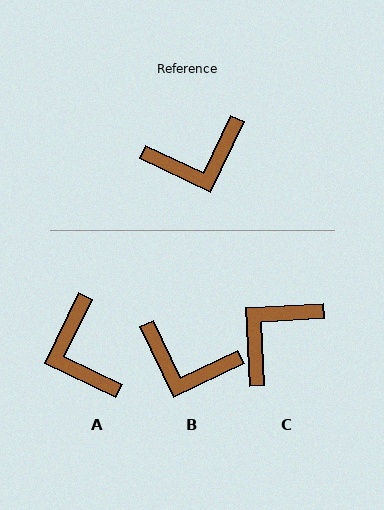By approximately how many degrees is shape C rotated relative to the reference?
Approximately 151 degrees clockwise.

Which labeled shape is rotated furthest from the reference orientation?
C, about 151 degrees away.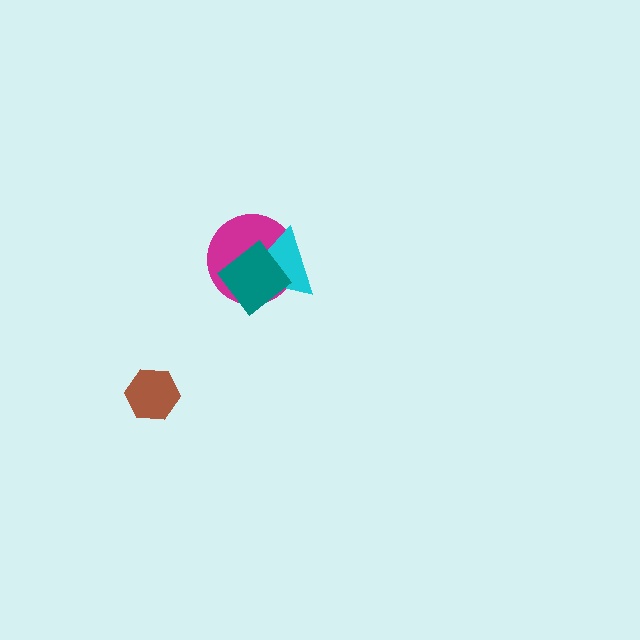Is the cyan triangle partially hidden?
Yes, it is partially covered by another shape.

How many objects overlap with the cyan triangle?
2 objects overlap with the cyan triangle.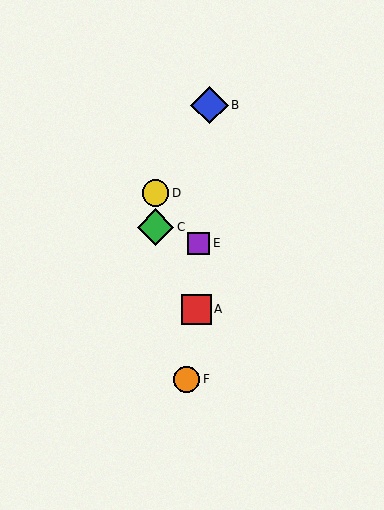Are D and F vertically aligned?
No, D is at x≈156 and F is at x≈187.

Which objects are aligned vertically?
Objects C, D are aligned vertically.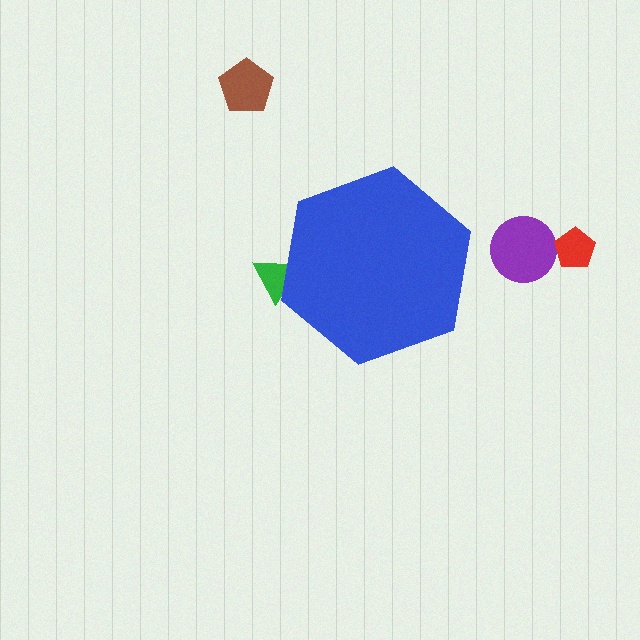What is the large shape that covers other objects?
A blue hexagon.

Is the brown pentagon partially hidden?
No, the brown pentagon is fully visible.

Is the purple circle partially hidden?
No, the purple circle is fully visible.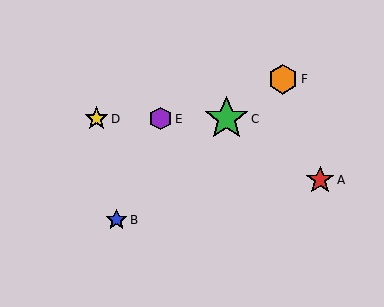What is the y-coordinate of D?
Object D is at y≈119.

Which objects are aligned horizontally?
Objects C, D, E are aligned horizontally.